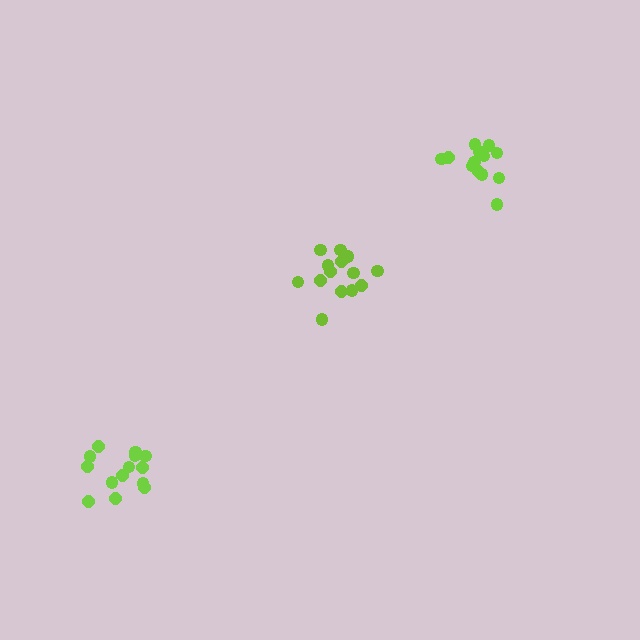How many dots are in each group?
Group 1: 14 dots, Group 2: 14 dots, Group 3: 13 dots (41 total).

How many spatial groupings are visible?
There are 3 spatial groupings.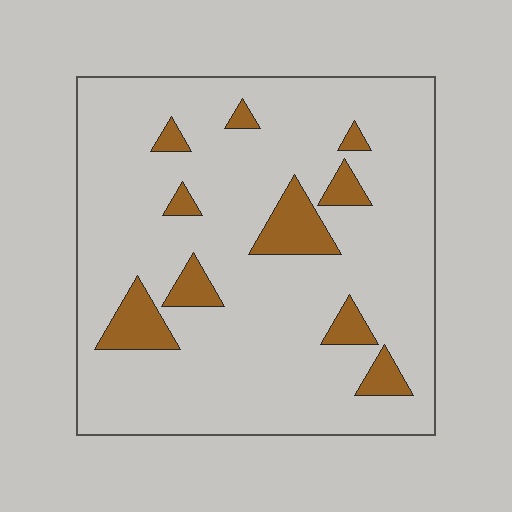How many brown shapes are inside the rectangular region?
10.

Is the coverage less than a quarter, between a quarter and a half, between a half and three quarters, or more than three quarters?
Less than a quarter.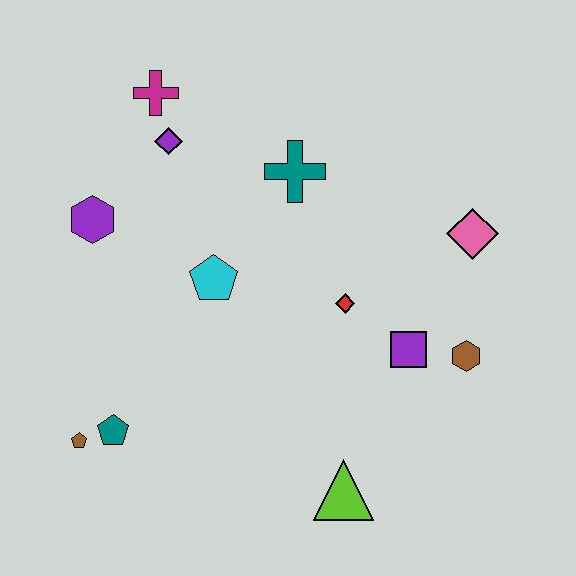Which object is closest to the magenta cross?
The purple diamond is closest to the magenta cross.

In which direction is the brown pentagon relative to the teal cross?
The brown pentagon is below the teal cross.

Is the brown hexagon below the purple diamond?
Yes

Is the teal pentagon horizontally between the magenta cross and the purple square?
No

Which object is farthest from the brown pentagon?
The pink diamond is farthest from the brown pentagon.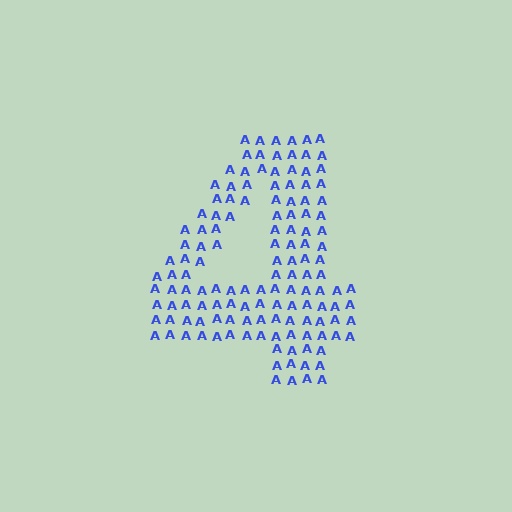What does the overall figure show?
The overall figure shows the digit 4.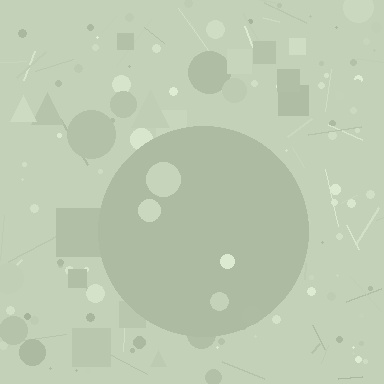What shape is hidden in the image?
A circle is hidden in the image.